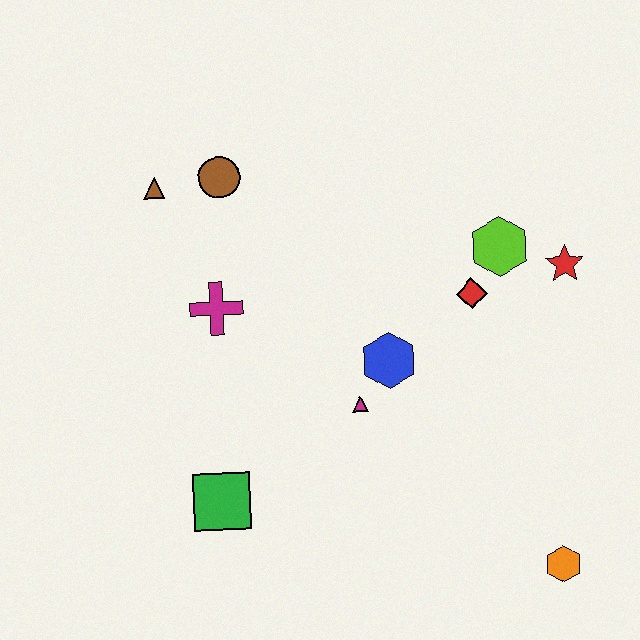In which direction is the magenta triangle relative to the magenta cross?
The magenta triangle is to the right of the magenta cross.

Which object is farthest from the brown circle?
The orange hexagon is farthest from the brown circle.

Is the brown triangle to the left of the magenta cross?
Yes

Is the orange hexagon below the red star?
Yes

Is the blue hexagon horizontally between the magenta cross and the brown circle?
No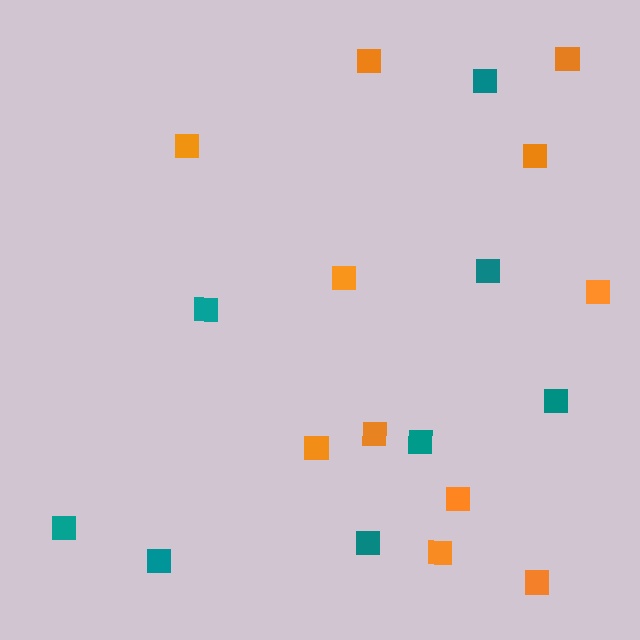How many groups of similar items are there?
There are 2 groups: one group of orange squares (11) and one group of teal squares (8).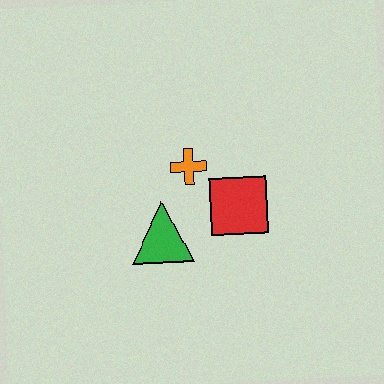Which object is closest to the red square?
The orange cross is closest to the red square.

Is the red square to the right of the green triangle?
Yes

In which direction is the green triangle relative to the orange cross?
The green triangle is below the orange cross.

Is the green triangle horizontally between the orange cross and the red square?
No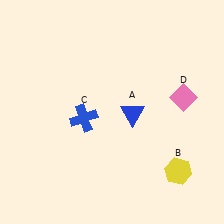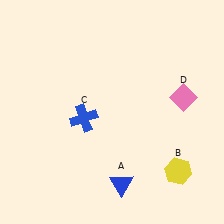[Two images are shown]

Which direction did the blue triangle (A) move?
The blue triangle (A) moved down.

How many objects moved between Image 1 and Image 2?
1 object moved between the two images.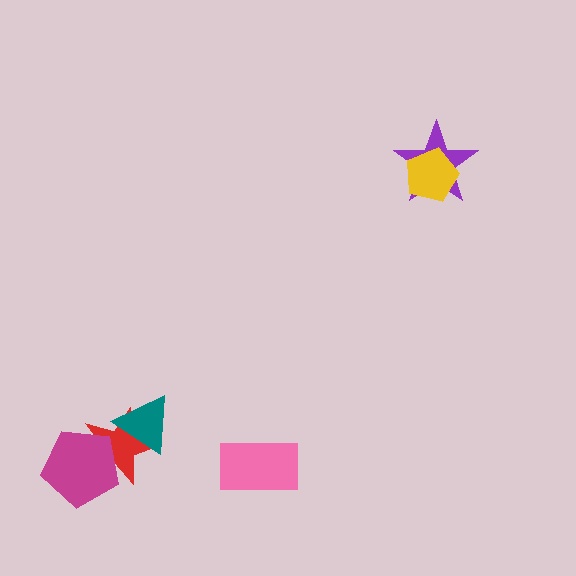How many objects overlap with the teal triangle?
1 object overlaps with the teal triangle.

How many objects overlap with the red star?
2 objects overlap with the red star.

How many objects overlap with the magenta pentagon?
1 object overlaps with the magenta pentagon.